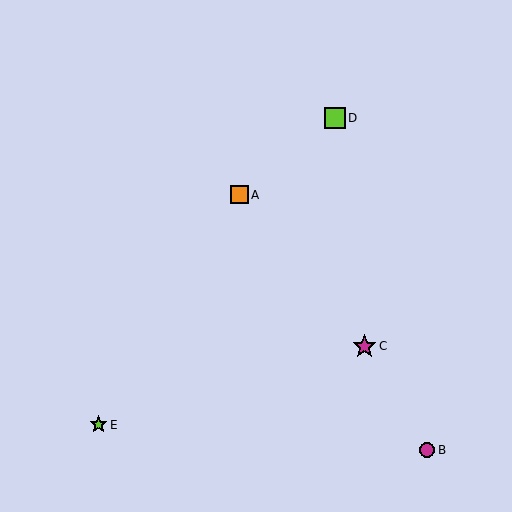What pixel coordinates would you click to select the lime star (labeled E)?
Click at (98, 425) to select the lime star E.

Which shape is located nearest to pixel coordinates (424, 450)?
The magenta circle (labeled B) at (427, 450) is nearest to that location.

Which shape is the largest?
The magenta star (labeled C) is the largest.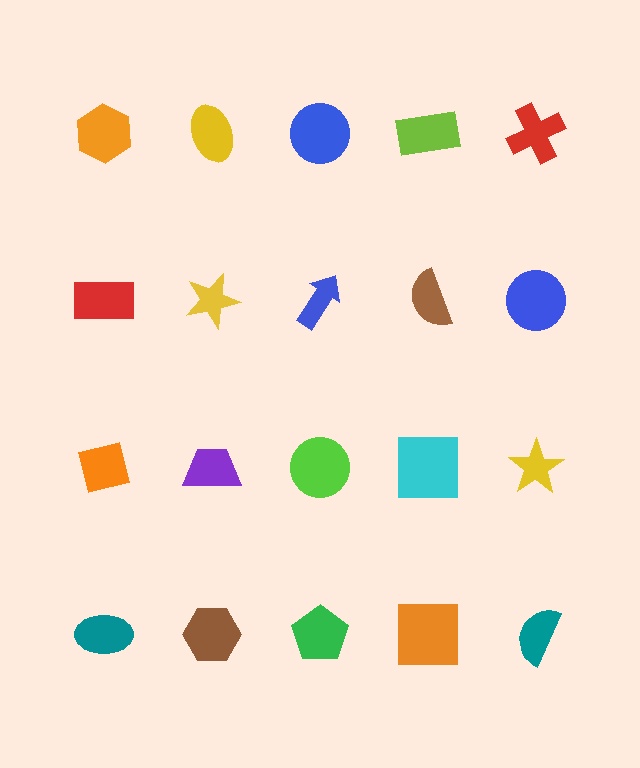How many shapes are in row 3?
5 shapes.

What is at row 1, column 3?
A blue circle.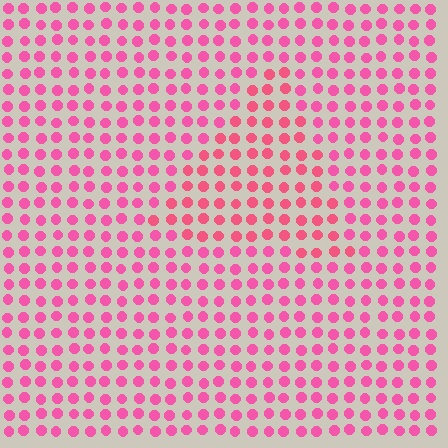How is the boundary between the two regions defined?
The boundary is defined purely by a slight shift in hue (about 16 degrees). Spacing, size, and orientation are identical on both sides.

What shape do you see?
I see a triangle.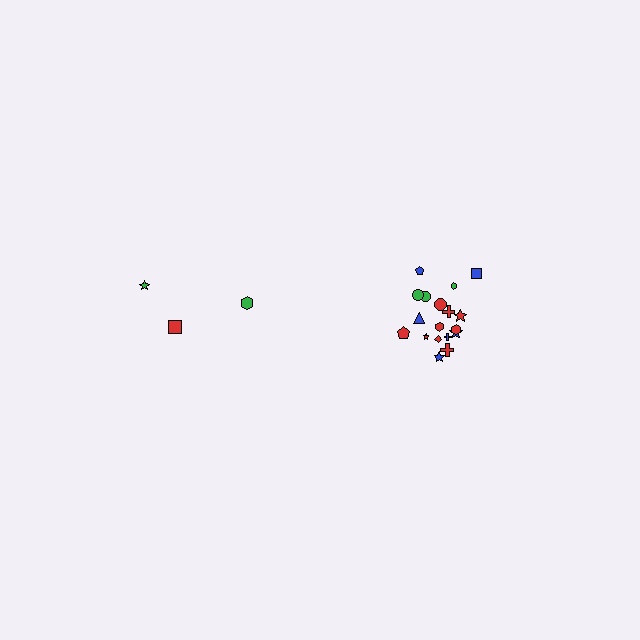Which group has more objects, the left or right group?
The right group.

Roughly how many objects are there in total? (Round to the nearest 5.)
Roughly 20 objects in total.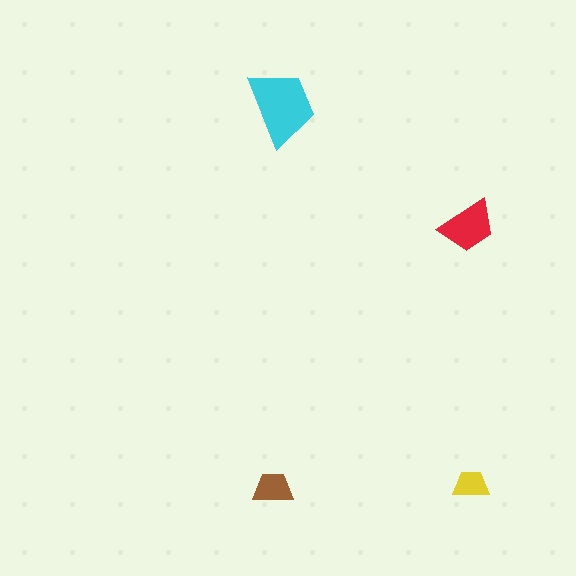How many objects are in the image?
There are 4 objects in the image.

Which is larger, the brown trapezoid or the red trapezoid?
The red one.